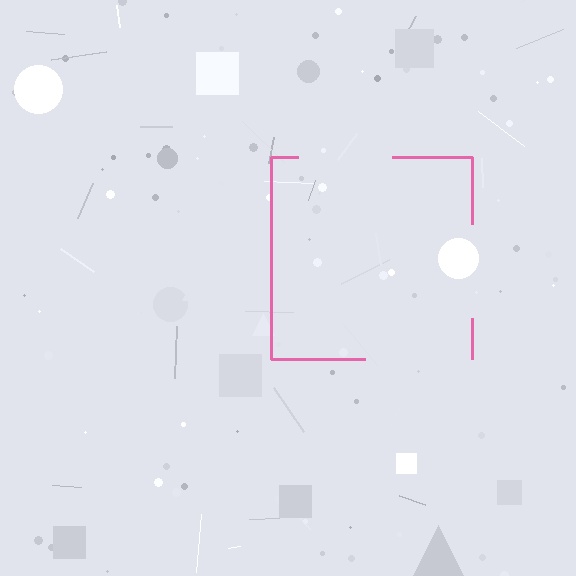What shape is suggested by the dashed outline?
The dashed outline suggests a square.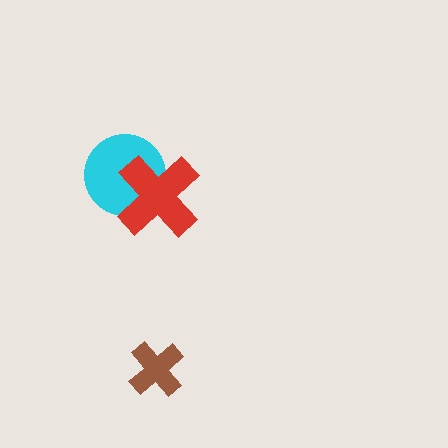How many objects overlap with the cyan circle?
1 object overlaps with the cyan circle.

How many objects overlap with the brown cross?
0 objects overlap with the brown cross.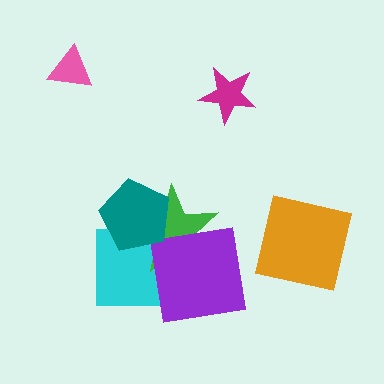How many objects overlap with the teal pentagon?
2 objects overlap with the teal pentagon.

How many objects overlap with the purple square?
2 objects overlap with the purple square.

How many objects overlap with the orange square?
0 objects overlap with the orange square.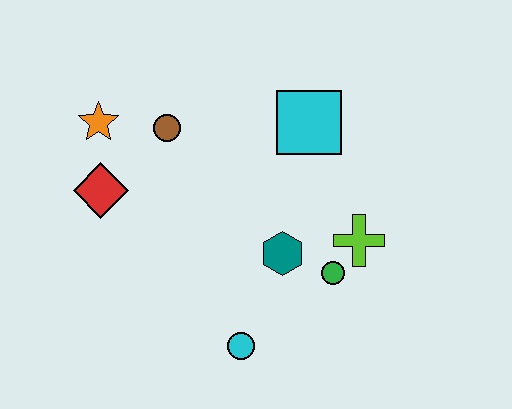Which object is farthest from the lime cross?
The orange star is farthest from the lime cross.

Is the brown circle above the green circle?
Yes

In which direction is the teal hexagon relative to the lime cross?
The teal hexagon is to the left of the lime cross.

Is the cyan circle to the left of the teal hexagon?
Yes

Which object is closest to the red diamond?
The orange star is closest to the red diamond.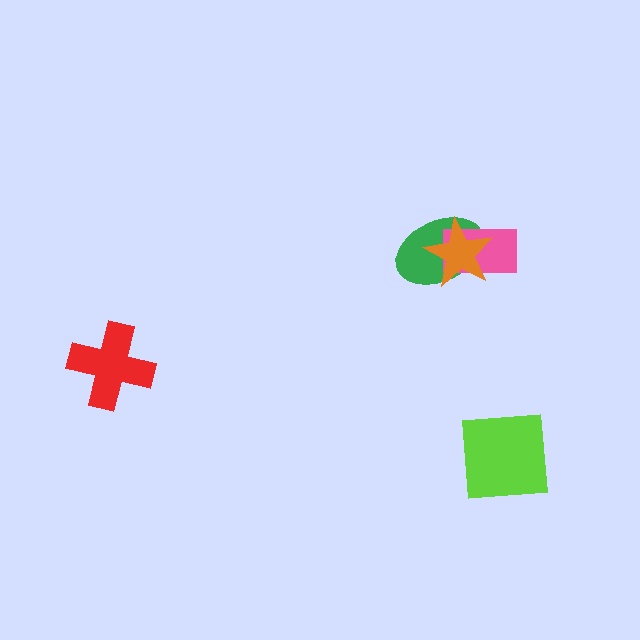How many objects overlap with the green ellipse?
2 objects overlap with the green ellipse.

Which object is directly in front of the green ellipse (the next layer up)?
The pink rectangle is directly in front of the green ellipse.